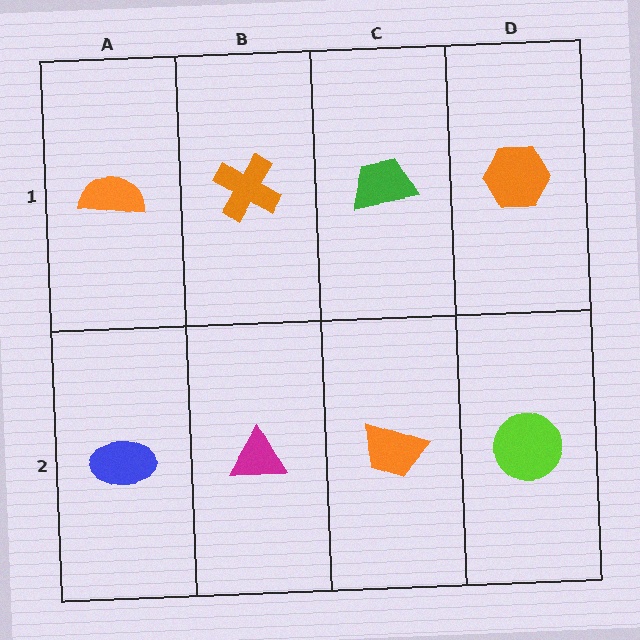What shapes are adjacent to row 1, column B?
A magenta triangle (row 2, column B), an orange semicircle (row 1, column A), a green trapezoid (row 1, column C).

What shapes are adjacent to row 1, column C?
An orange trapezoid (row 2, column C), an orange cross (row 1, column B), an orange hexagon (row 1, column D).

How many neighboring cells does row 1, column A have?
2.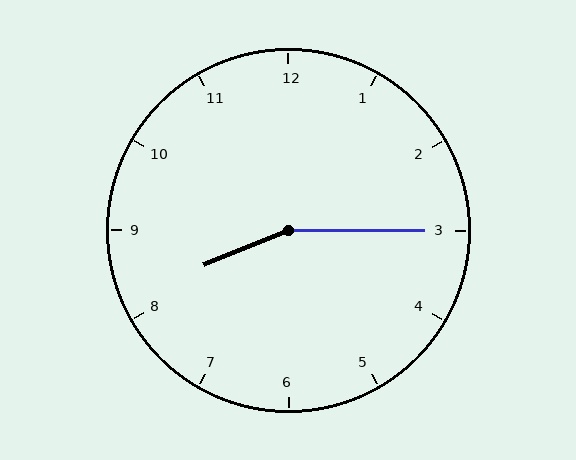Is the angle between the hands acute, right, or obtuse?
It is obtuse.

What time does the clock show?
8:15.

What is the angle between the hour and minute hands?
Approximately 158 degrees.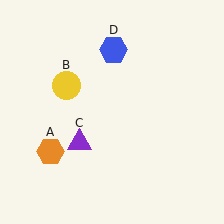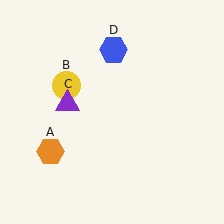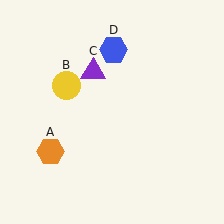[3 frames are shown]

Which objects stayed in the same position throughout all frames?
Orange hexagon (object A) and yellow circle (object B) and blue hexagon (object D) remained stationary.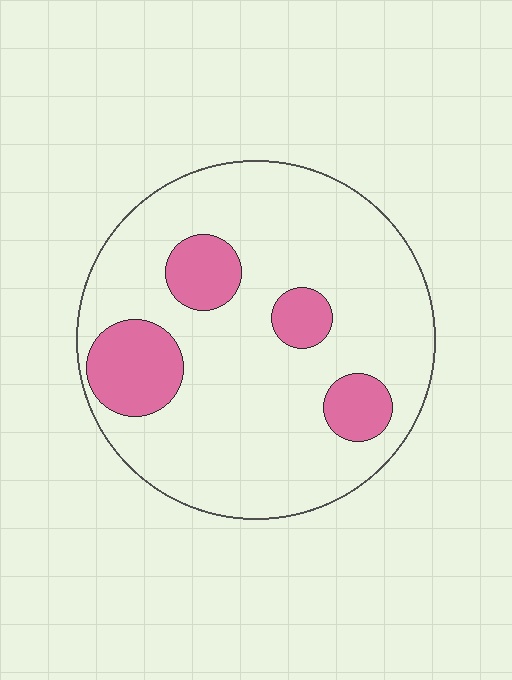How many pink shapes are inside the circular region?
4.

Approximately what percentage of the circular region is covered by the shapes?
Approximately 20%.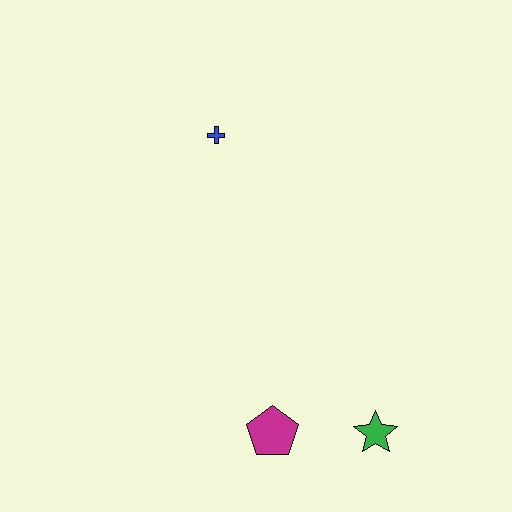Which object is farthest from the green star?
The blue cross is farthest from the green star.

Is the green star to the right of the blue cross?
Yes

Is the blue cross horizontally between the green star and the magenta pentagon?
No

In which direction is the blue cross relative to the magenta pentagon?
The blue cross is above the magenta pentagon.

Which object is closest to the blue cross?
The magenta pentagon is closest to the blue cross.